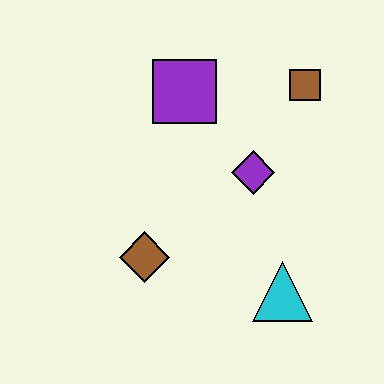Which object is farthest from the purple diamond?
The brown diamond is farthest from the purple diamond.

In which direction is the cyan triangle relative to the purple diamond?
The cyan triangle is below the purple diamond.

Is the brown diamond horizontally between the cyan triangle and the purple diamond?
No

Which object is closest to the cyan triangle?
The purple diamond is closest to the cyan triangle.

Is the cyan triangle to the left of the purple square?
No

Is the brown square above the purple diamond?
Yes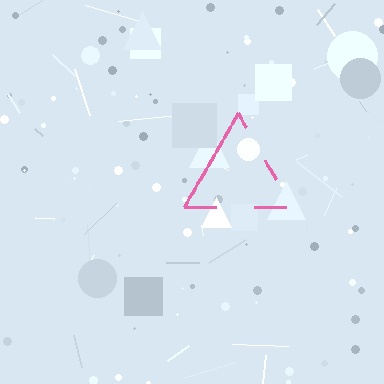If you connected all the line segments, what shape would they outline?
They would outline a triangle.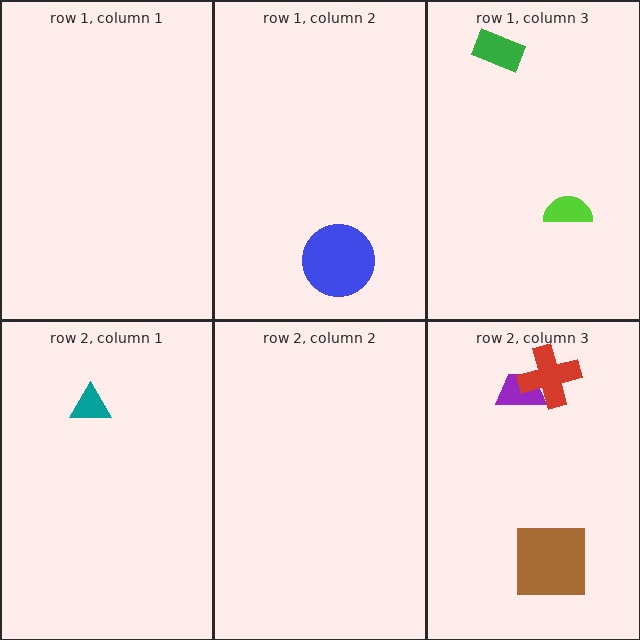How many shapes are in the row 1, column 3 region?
2.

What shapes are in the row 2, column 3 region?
The purple trapezoid, the brown square, the red cross.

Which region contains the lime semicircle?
The row 1, column 3 region.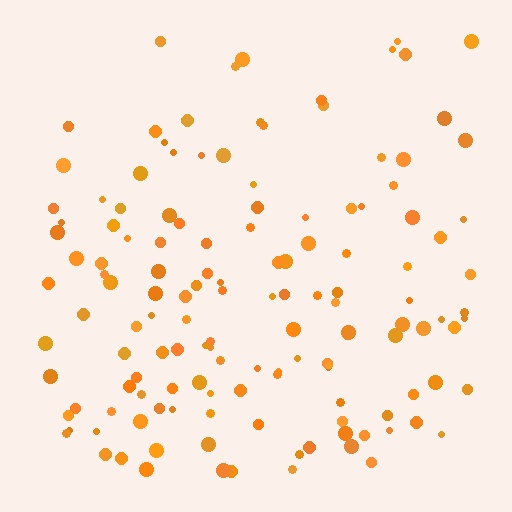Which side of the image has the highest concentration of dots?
The bottom.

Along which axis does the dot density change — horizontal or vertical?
Vertical.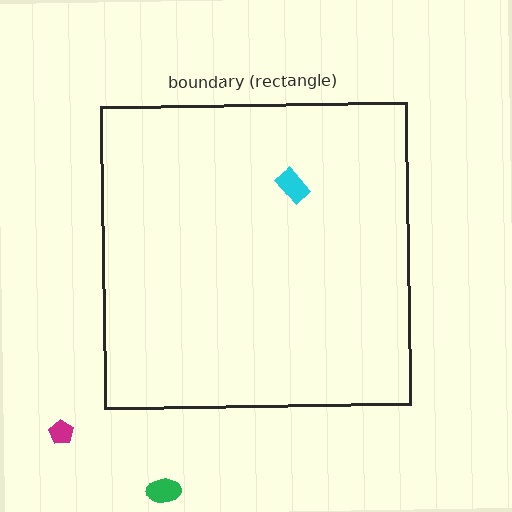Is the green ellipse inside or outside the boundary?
Outside.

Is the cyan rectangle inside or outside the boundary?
Inside.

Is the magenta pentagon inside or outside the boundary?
Outside.